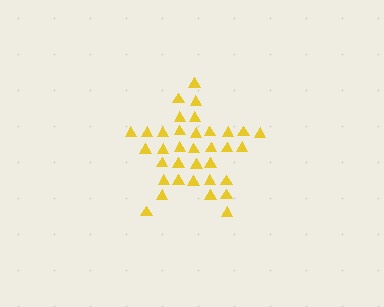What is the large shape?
The large shape is a star.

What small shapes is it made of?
It is made of small triangles.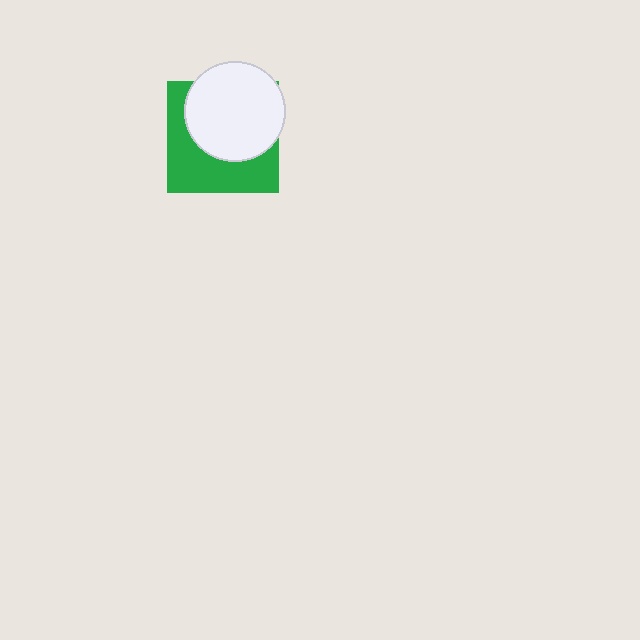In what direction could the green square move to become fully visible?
The green square could move toward the lower-left. That would shift it out from behind the white circle entirely.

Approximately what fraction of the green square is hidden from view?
Roughly 53% of the green square is hidden behind the white circle.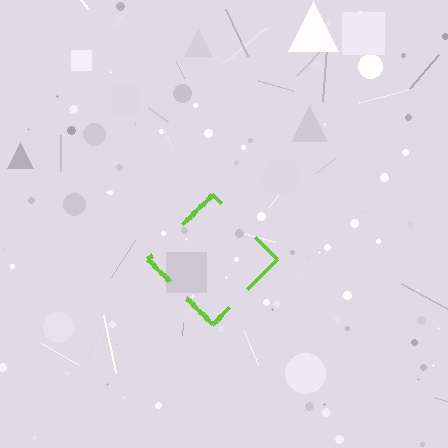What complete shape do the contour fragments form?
The contour fragments form a diamond.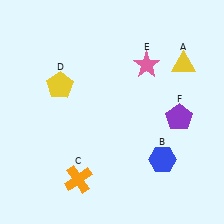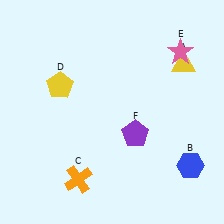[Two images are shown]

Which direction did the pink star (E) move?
The pink star (E) moved right.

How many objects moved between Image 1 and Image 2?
3 objects moved between the two images.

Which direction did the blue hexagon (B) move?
The blue hexagon (B) moved right.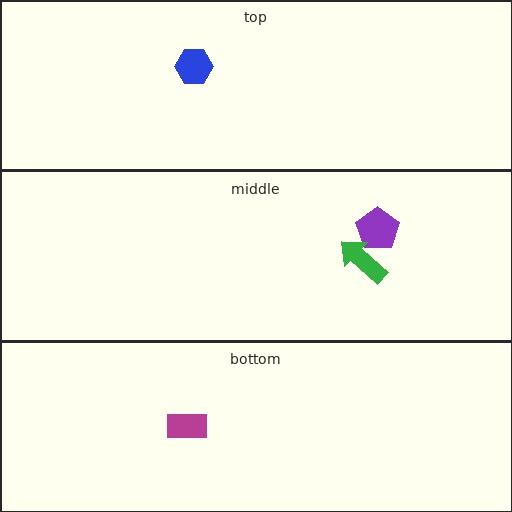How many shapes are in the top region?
1.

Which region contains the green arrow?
The middle region.